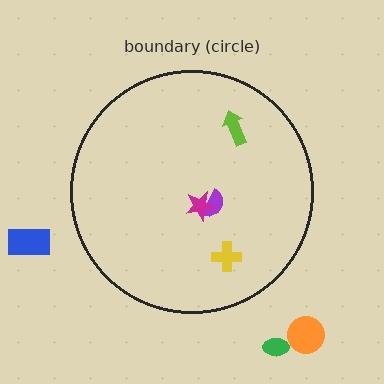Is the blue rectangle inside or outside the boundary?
Outside.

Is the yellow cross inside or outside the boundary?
Inside.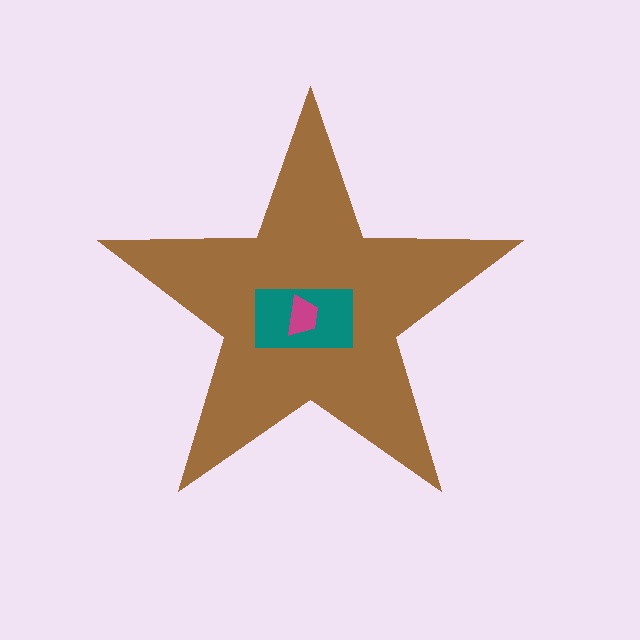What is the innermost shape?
The magenta trapezoid.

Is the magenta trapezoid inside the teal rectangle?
Yes.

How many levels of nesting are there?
3.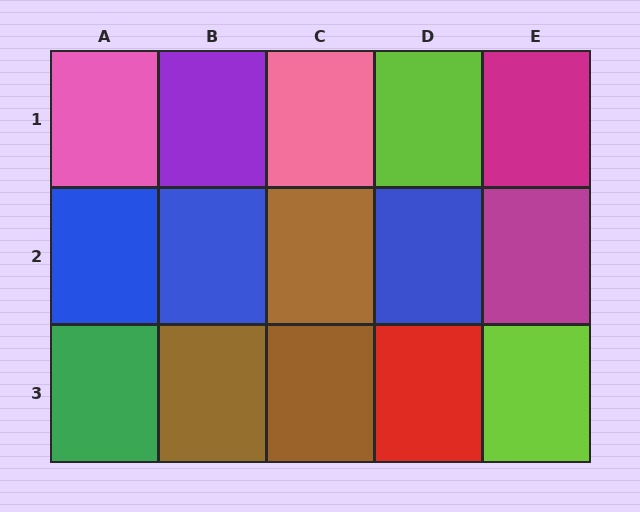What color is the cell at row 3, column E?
Lime.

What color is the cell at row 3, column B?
Brown.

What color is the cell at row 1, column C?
Pink.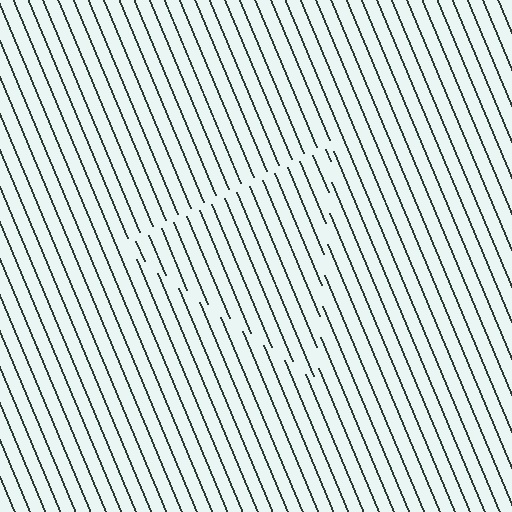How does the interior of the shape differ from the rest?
The interior of the shape contains the same grating, shifted by half a period — the contour is defined by the phase discontinuity where line-ends from the inner and outer gratings abut.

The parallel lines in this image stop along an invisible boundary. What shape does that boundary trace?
An illusory triangle. The interior of the shape contains the same grating, shifted by half a period — the contour is defined by the phase discontinuity where line-ends from the inner and outer gratings abut.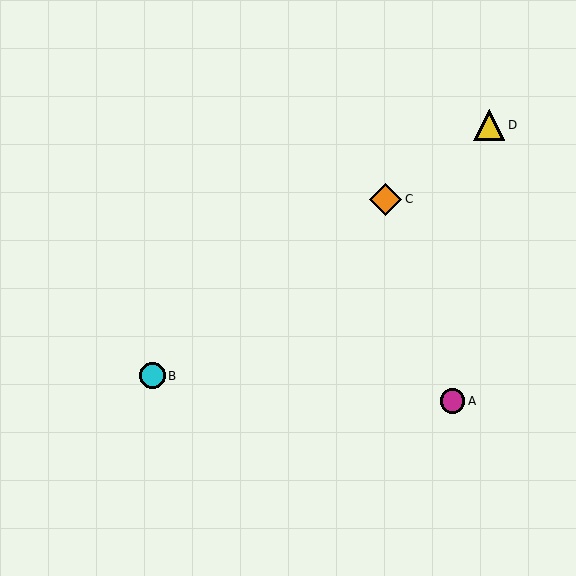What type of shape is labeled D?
Shape D is a yellow triangle.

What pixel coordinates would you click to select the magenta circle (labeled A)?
Click at (453, 401) to select the magenta circle A.